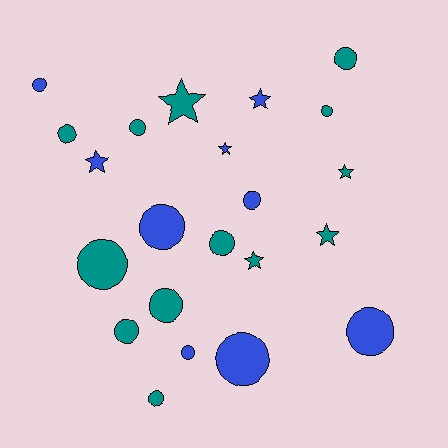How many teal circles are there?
There are 9 teal circles.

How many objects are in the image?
There are 22 objects.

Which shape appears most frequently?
Circle, with 15 objects.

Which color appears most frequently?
Teal, with 13 objects.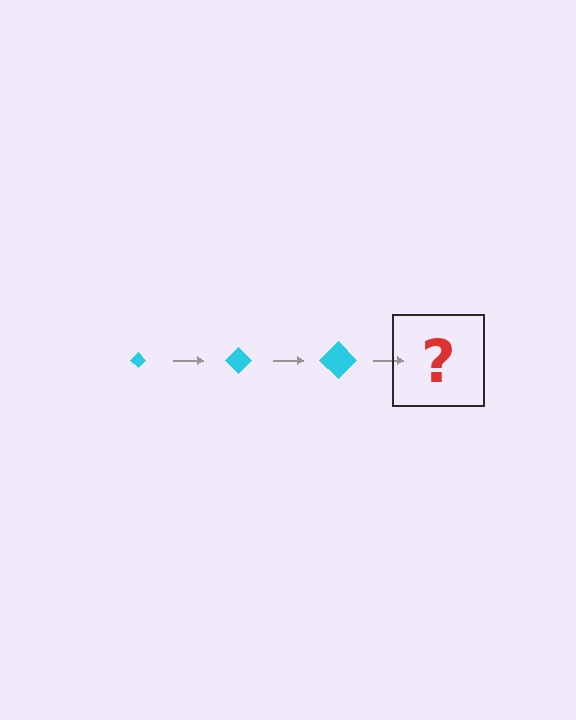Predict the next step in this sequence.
The next step is a cyan diamond, larger than the previous one.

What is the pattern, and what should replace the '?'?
The pattern is that the diamond gets progressively larger each step. The '?' should be a cyan diamond, larger than the previous one.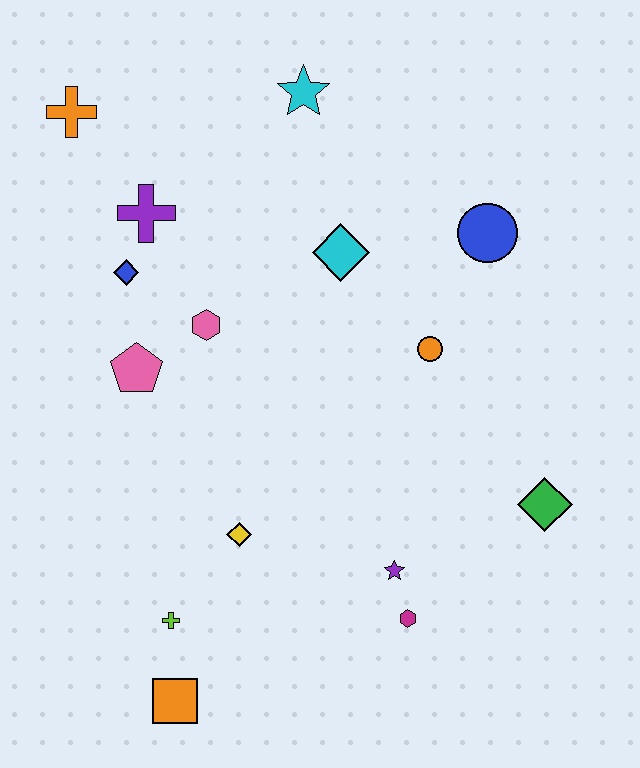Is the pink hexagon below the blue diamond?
Yes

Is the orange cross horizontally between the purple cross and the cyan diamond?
No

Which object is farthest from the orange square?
The cyan star is farthest from the orange square.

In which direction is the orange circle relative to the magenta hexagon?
The orange circle is above the magenta hexagon.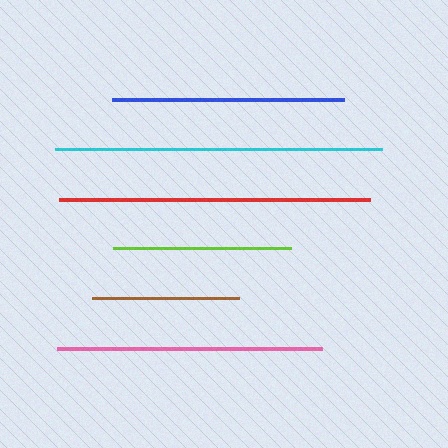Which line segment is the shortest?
The brown line is the shortest at approximately 147 pixels.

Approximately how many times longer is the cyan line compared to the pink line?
The cyan line is approximately 1.2 times the length of the pink line.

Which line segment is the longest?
The cyan line is the longest at approximately 327 pixels.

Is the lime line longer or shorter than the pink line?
The pink line is longer than the lime line.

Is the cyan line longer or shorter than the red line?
The cyan line is longer than the red line.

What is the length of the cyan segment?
The cyan segment is approximately 327 pixels long.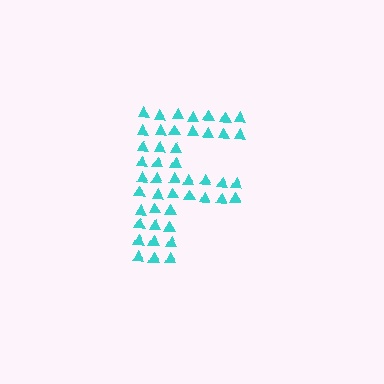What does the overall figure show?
The overall figure shows the letter F.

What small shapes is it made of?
It is made of small triangles.